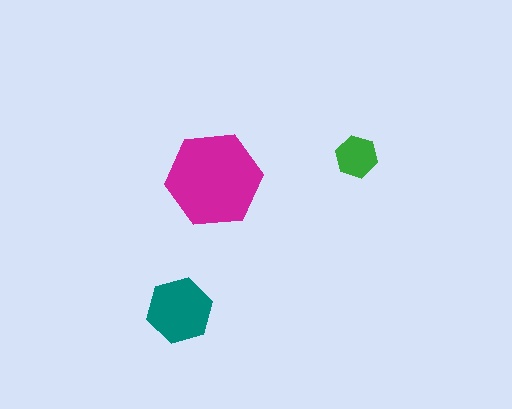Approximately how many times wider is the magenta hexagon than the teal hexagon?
About 1.5 times wider.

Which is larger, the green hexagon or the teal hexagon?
The teal one.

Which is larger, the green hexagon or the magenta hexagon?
The magenta one.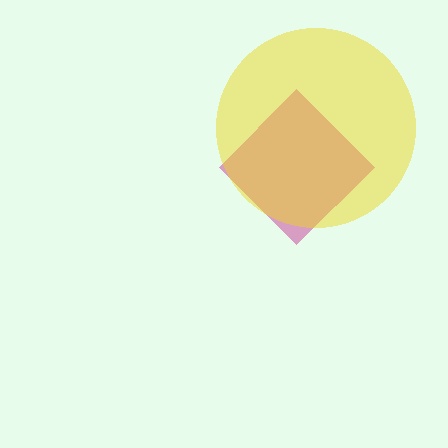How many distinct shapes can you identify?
There are 2 distinct shapes: a magenta diamond, a yellow circle.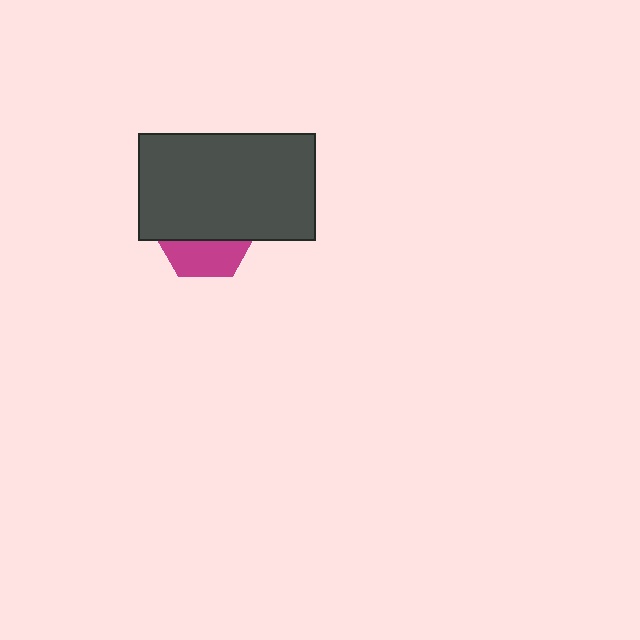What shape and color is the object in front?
The object in front is a dark gray rectangle.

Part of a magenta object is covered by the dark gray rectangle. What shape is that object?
It is a hexagon.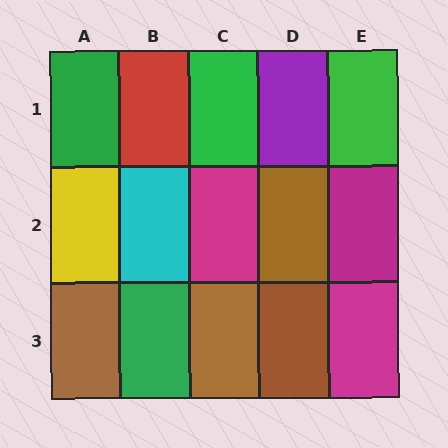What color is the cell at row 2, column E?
Magenta.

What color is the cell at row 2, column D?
Brown.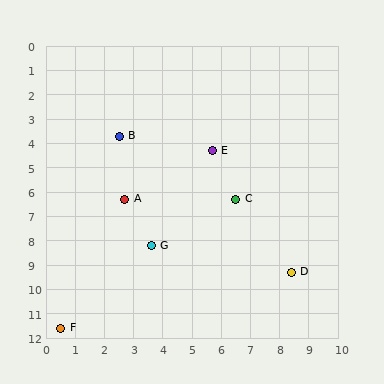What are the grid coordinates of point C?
Point C is at approximately (6.5, 6.3).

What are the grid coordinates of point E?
Point E is at approximately (5.7, 4.3).